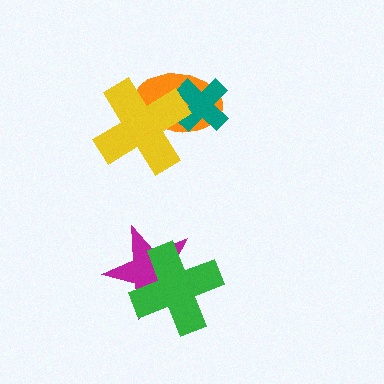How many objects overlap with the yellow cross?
2 objects overlap with the yellow cross.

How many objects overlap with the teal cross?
2 objects overlap with the teal cross.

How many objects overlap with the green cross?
1 object overlaps with the green cross.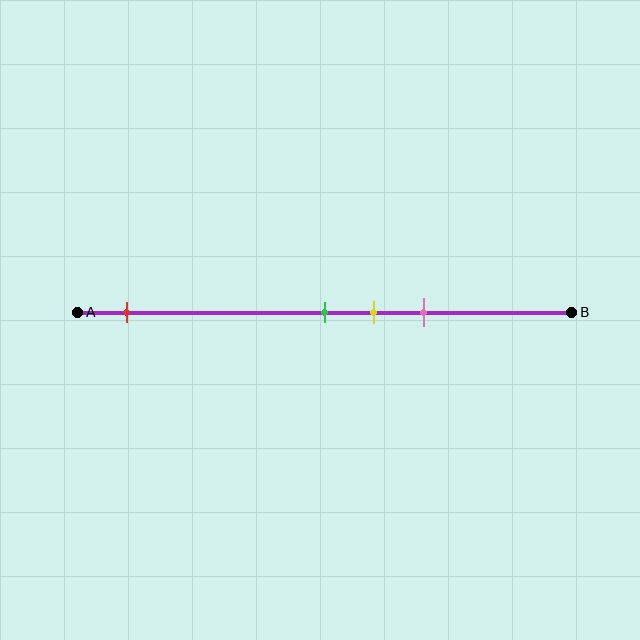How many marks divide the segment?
There are 4 marks dividing the segment.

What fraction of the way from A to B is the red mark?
The red mark is approximately 10% (0.1) of the way from A to B.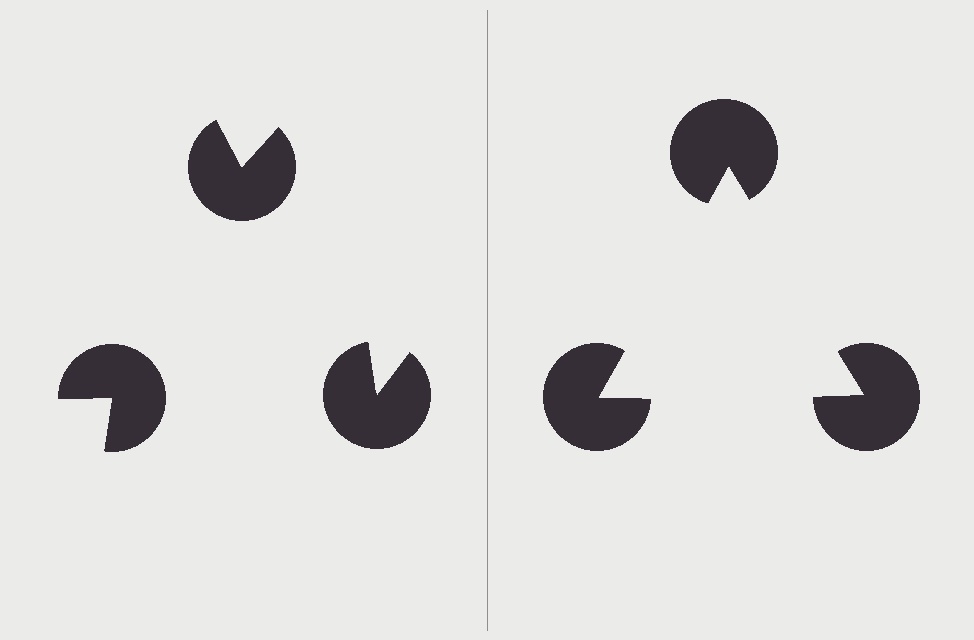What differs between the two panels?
The pac-man discs are positioned identically on both sides; only the wedge orientations differ. On the right they align to a triangle; on the left they are misaligned.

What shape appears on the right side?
An illusory triangle.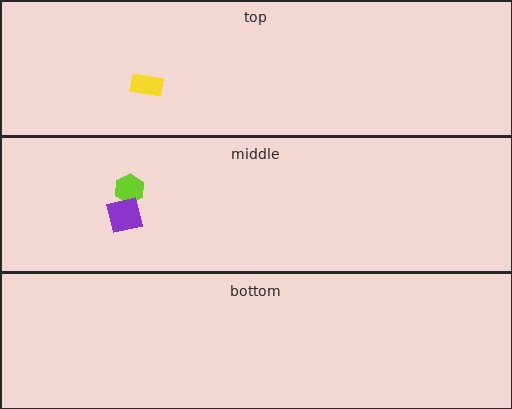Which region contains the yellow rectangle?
The top region.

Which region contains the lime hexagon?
The middle region.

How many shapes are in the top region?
1.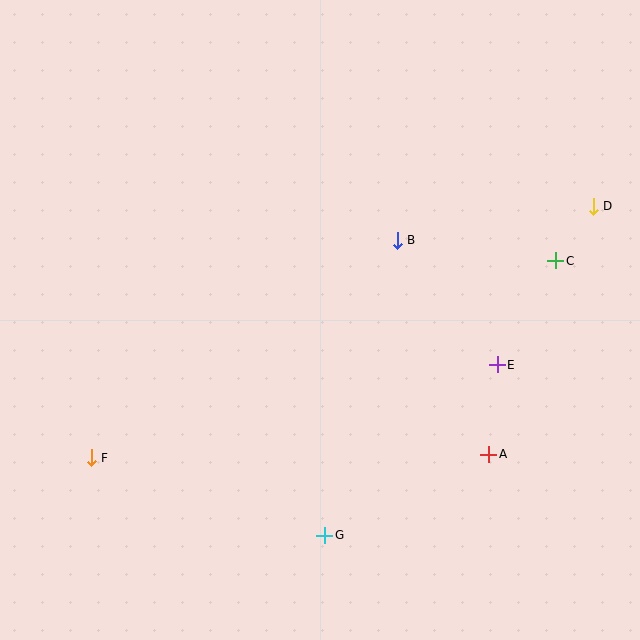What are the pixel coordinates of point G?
Point G is at (325, 535).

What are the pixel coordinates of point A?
Point A is at (489, 454).